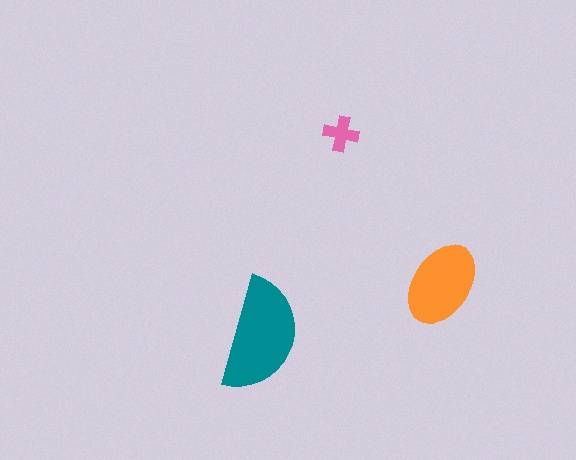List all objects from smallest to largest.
The pink cross, the orange ellipse, the teal semicircle.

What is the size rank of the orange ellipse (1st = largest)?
2nd.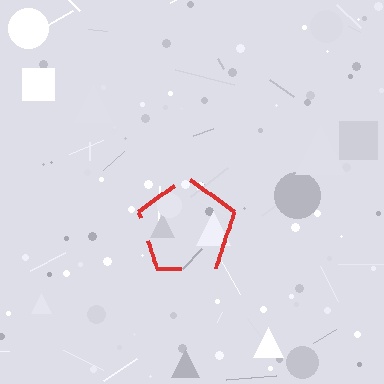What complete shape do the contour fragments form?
The contour fragments form a pentagon.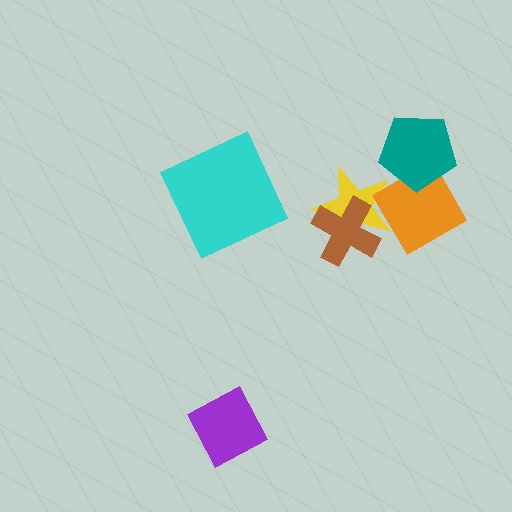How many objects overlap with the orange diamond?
2 objects overlap with the orange diamond.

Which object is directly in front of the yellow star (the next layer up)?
The orange diamond is directly in front of the yellow star.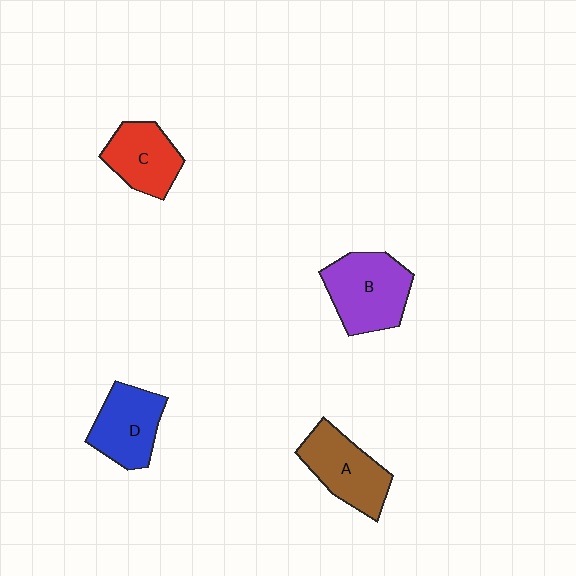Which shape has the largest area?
Shape B (purple).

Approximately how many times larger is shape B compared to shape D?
Approximately 1.2 times.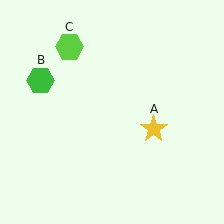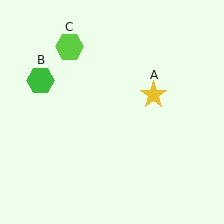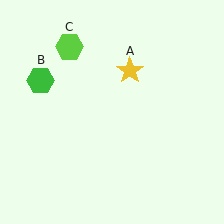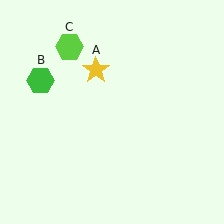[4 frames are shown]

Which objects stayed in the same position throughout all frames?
Green hexagon (object B) and lime hexagon (object C) remained stationary.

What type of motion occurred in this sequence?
The yellow star (object A) rotated counterclockwise around the center of the scene.